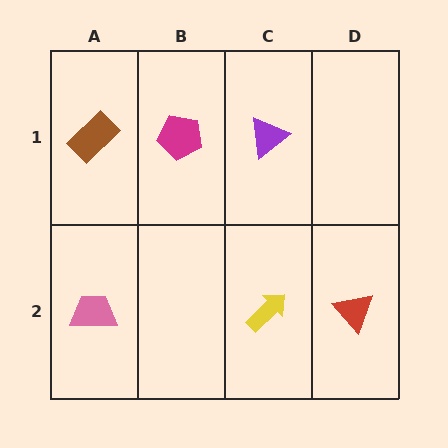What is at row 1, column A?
A brown rectangle.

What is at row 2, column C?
A yellow arrow.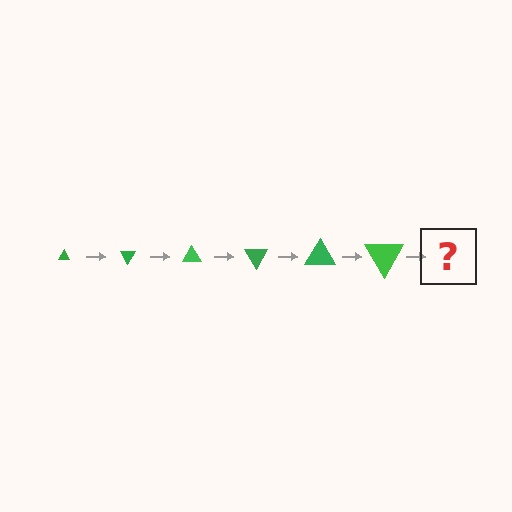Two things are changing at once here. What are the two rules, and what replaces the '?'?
The two rules are that the triangle grows larger each step and it rotates 60 degrees each step. The '?' should be a triangle, larger than the previous one and rotated 360 degrees from the start.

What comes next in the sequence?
The next element should be a triangle, larger than the previous one and rotated 360 degrees from the start.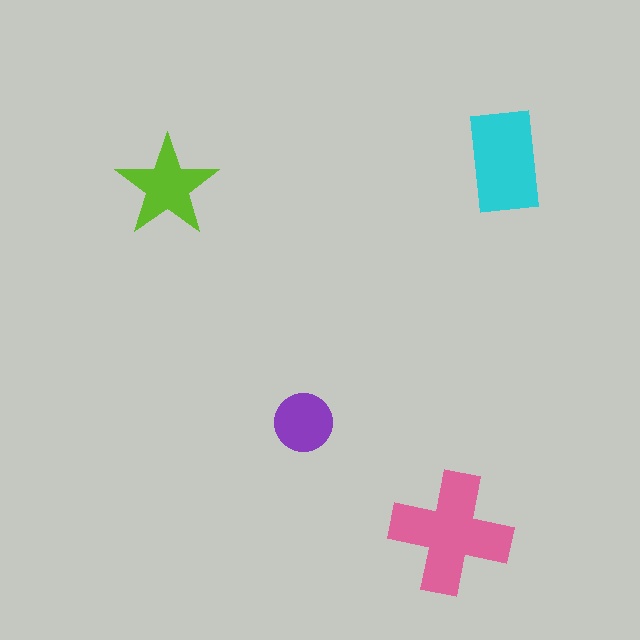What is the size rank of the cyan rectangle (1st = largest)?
2nd.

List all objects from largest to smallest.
The pink cross, the cyan rectangle, the lime star, the purple circle.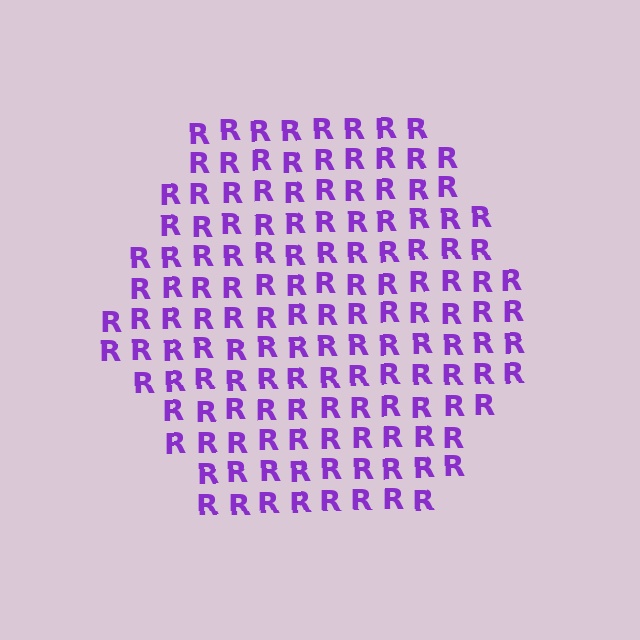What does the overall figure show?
The overall figure shows a hexagon.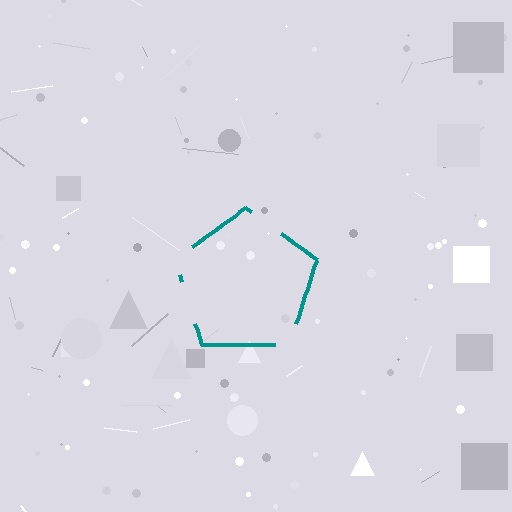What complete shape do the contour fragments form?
The contour fragments form a pentagon.